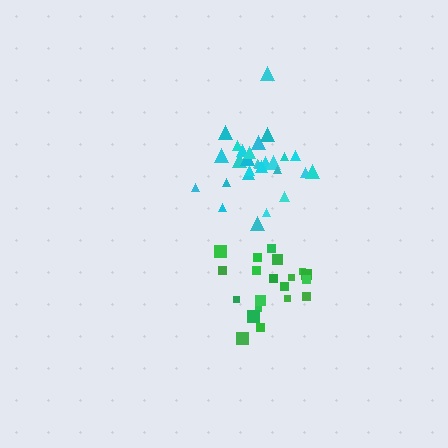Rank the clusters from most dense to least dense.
cyan, green.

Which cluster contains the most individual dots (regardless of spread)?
Cyan (28).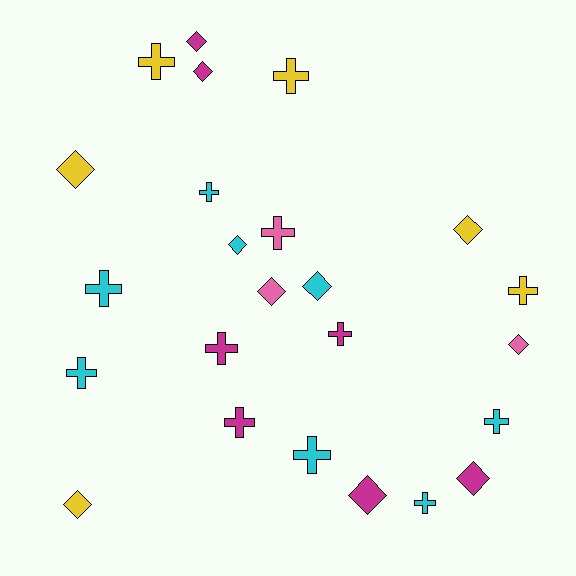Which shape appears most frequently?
Cross, with 13 objects.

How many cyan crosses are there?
There are 6 cyan crosses.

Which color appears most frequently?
Cyan, with 8 objects.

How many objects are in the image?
There are 24 objects.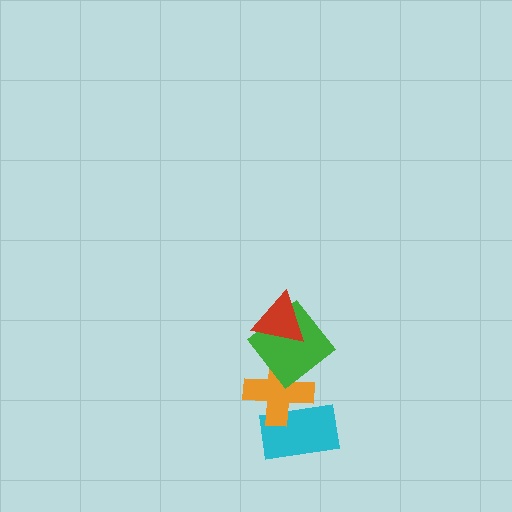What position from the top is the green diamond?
The green diamond is 2nd from the top.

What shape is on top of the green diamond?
The red triangle is on top of the green diamond.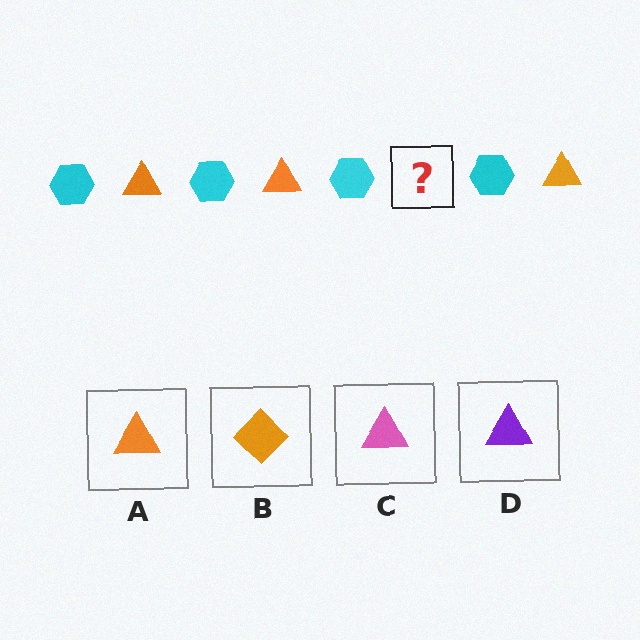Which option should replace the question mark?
Option A.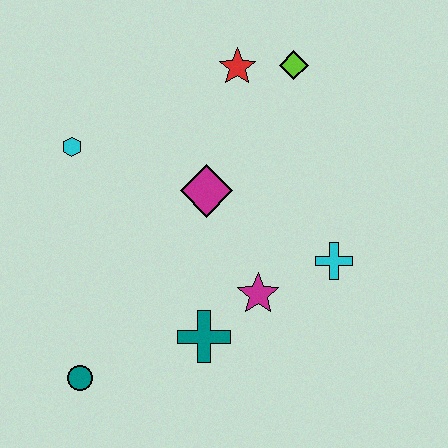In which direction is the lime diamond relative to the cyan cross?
The lime diamond is above the cyan cross.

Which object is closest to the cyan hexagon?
The magenta diamond is closest to the cyan hexagon.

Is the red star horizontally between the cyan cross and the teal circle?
Yes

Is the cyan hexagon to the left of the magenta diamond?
Yes